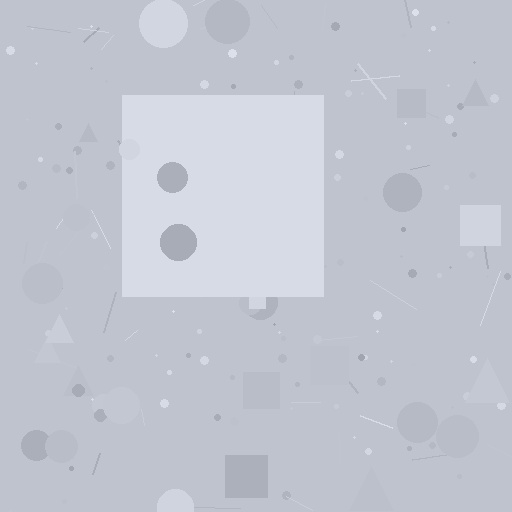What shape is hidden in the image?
A square is hidden in the image.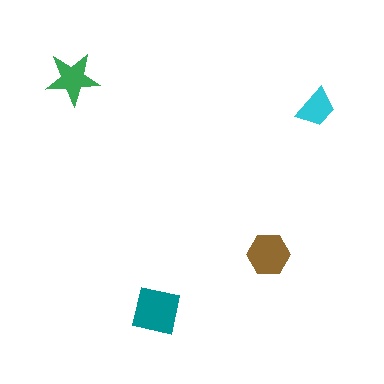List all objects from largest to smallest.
The teal square, the brown hexagon, the green star, the cyan trapezoid.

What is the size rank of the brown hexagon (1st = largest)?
2nd.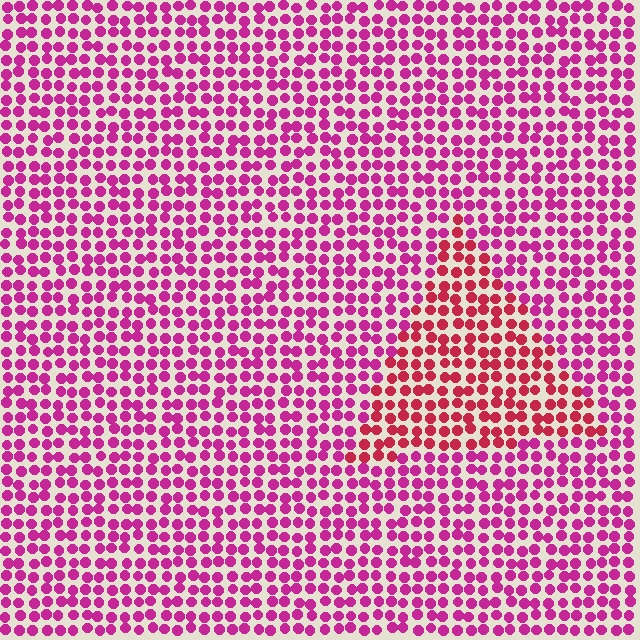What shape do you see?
I see a triangle.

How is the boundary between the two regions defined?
The boundary is defined purely by a slight shift in hue (about 30 degrees). Spacing, size, and orientation are identical on both sides.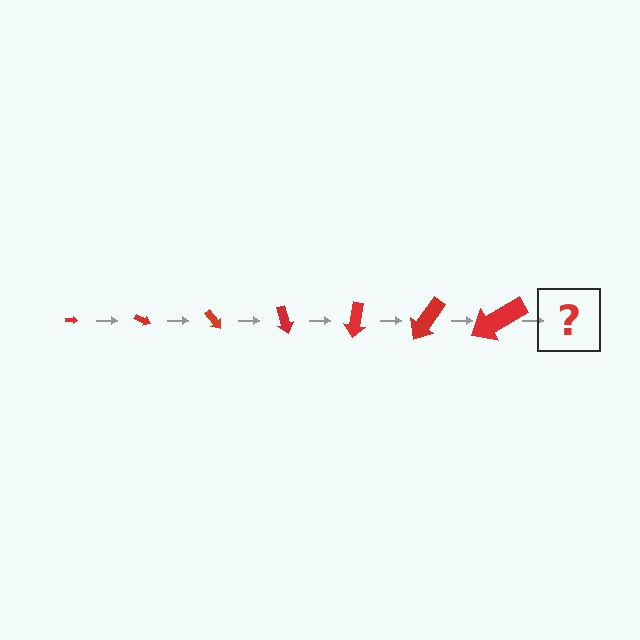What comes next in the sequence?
The next element should be an arrow, larger than the previous one and rotated 175 degrees from the start.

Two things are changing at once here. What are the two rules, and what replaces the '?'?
The two rules are that the arrow grows larger each step and it rotates 25 degrees each step. The '?' should be an arrow, larger than the previous one and rotated 175 degrees from the start.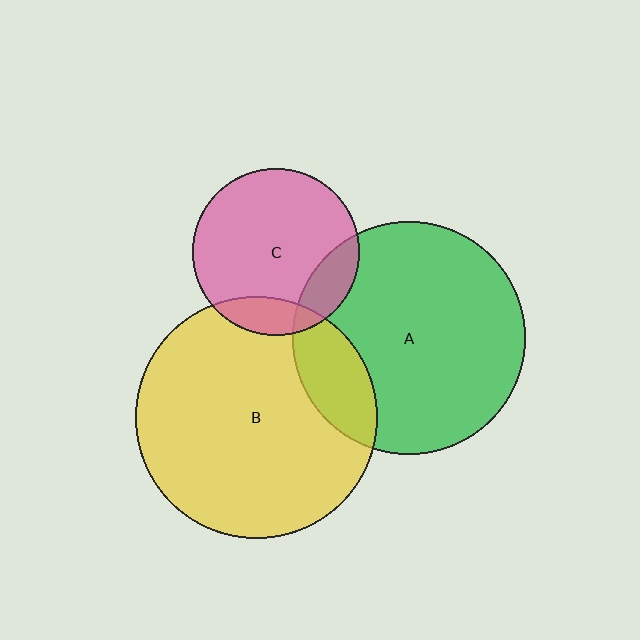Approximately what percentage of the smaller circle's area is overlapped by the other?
Approximately 15%.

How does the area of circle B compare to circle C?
Approximately 2.1 times.